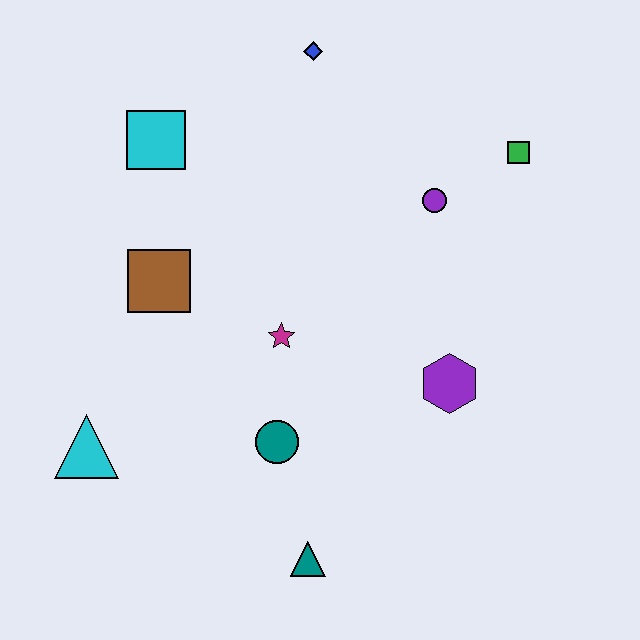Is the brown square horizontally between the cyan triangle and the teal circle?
Yes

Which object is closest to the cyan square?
The brown square is closest to the cyan square.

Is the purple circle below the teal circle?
No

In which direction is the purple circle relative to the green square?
The purple circle is to the left of the green square.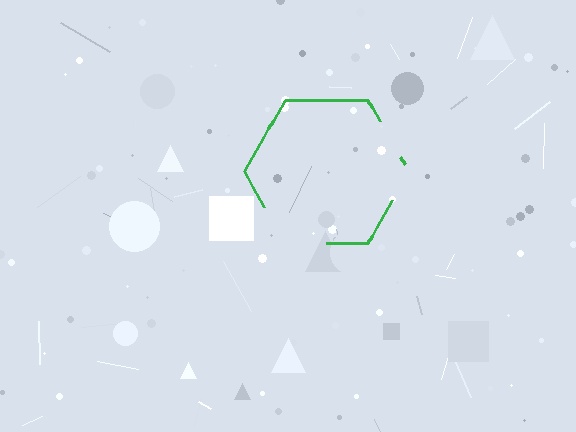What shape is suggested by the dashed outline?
The dashed outline suggests a hexagon.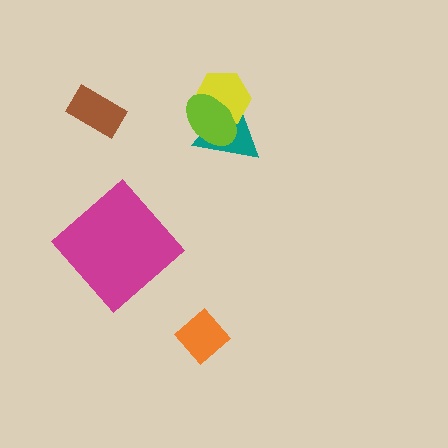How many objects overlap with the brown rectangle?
0 objects overlap with the brown rectangle.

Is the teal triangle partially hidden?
Yes, it is partially covered by another shape.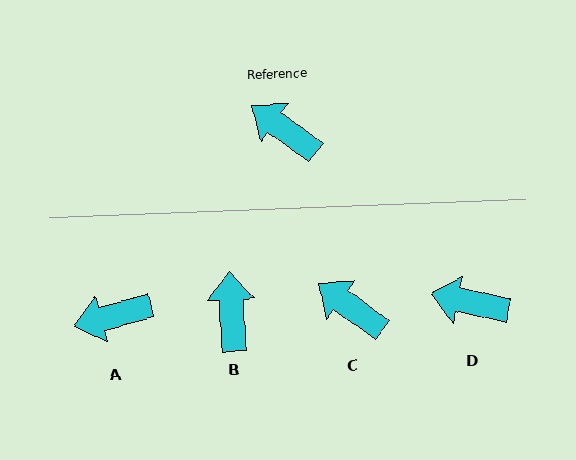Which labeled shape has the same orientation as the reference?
C.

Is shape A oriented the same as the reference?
No, it is off by about 51 degrees.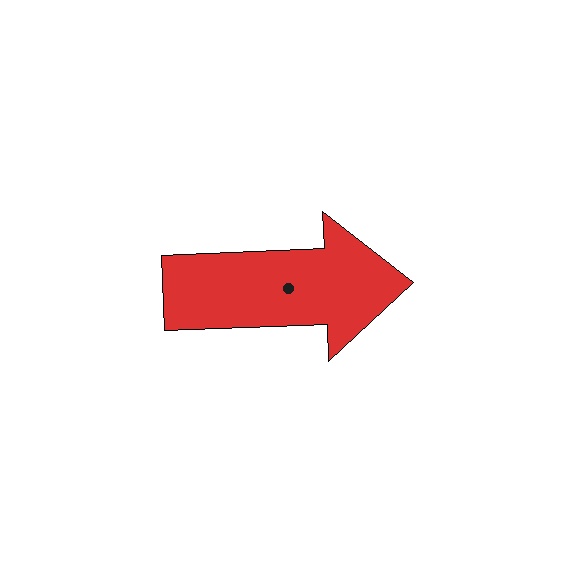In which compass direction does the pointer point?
East.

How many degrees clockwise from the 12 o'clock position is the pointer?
Approximately 88 degrees.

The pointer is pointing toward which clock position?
Roughly 3 o'clock.